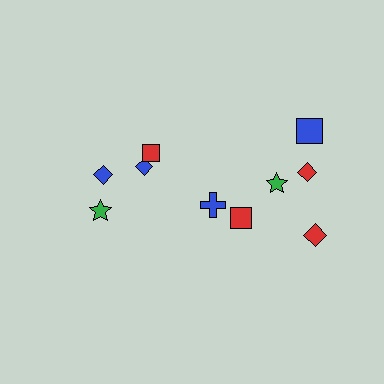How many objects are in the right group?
There are 6 objects.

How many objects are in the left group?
There are 4 objects.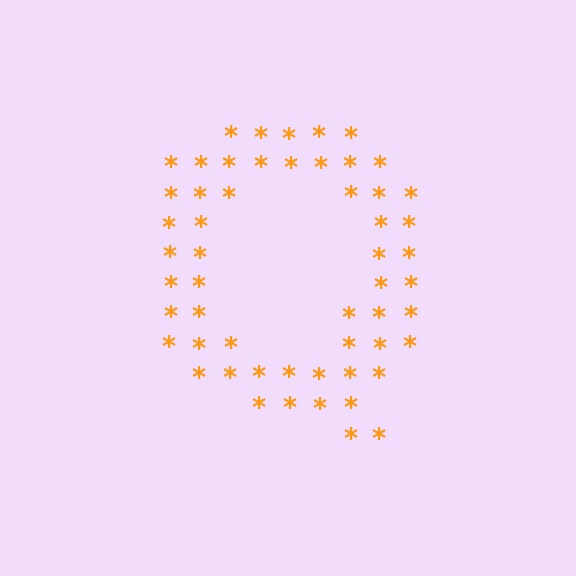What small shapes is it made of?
It is made of small asterisks.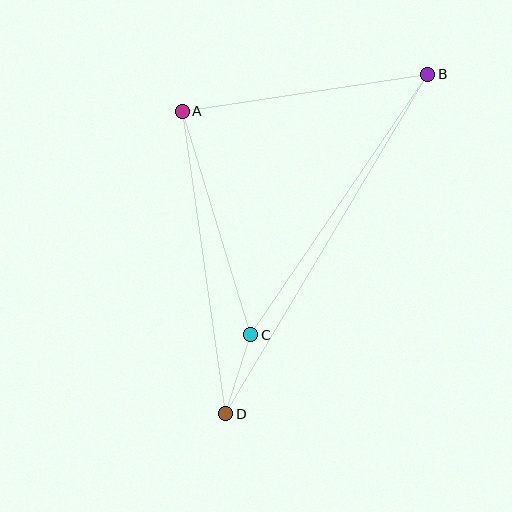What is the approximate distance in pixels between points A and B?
The distance between A and B is approximately 248 pixels.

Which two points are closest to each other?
Points C and D are closest to each other.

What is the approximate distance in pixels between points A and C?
The distance between A and C is approximately 233 pixels.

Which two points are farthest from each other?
Points B and D are farthest from each other.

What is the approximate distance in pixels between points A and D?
The distance between A and D is approximately 306 pixels.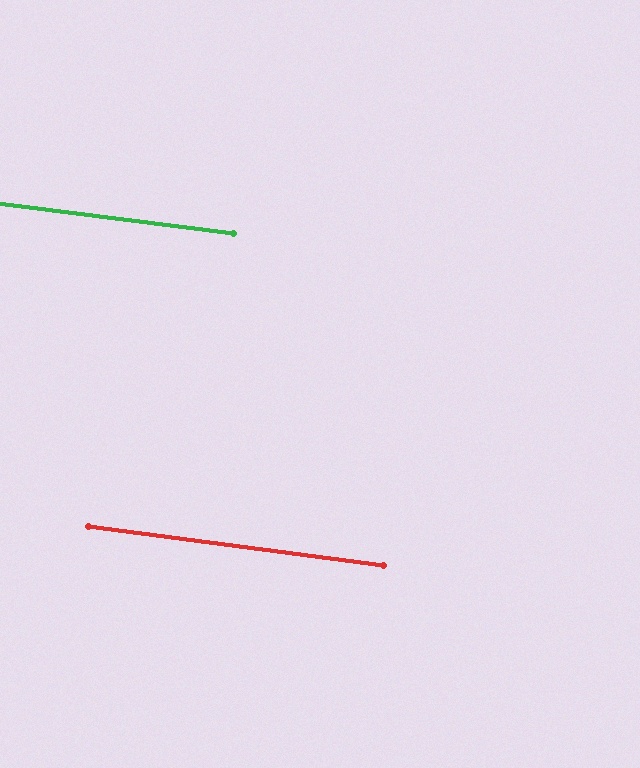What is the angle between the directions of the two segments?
Approximately 0 degrees.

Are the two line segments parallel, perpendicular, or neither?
Parallel — their directions differ by only 0.2°.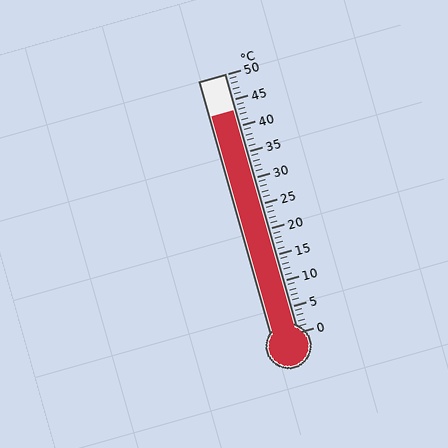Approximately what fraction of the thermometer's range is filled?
The thermometer is filled to approximately 85% of its range.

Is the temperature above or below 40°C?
The temperature is above 40°C.